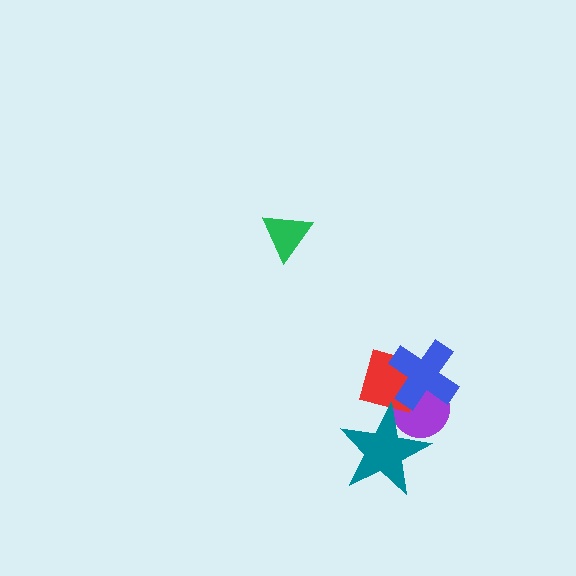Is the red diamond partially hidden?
Yes, it is partially covered by another shape.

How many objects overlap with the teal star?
2 objects overlap with the teal star.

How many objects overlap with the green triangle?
0 objects overlap with the green triangle.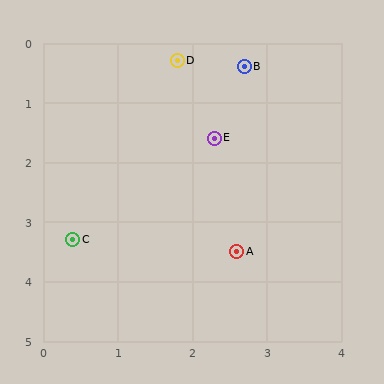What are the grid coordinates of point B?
Point B is at approximately (2.7, 0.4).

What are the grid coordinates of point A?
Point A is at approximately (2.6, 3.5).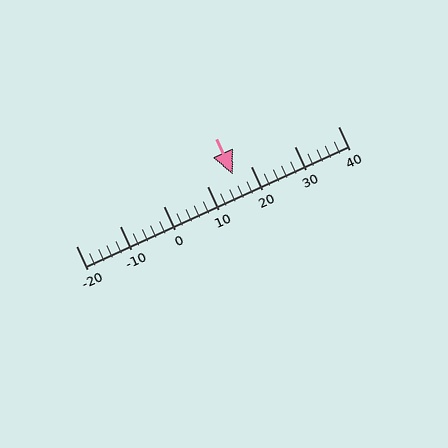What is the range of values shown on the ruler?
The ruler shows values from -20 to 40.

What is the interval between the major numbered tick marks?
The major tick marks are spaced 10 units apart.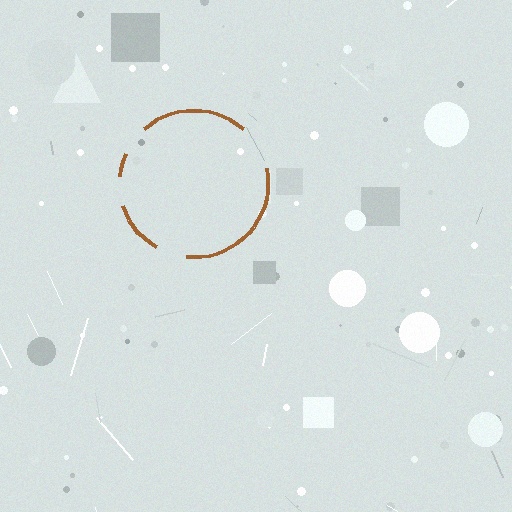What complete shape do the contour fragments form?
The contour fragments form a circle.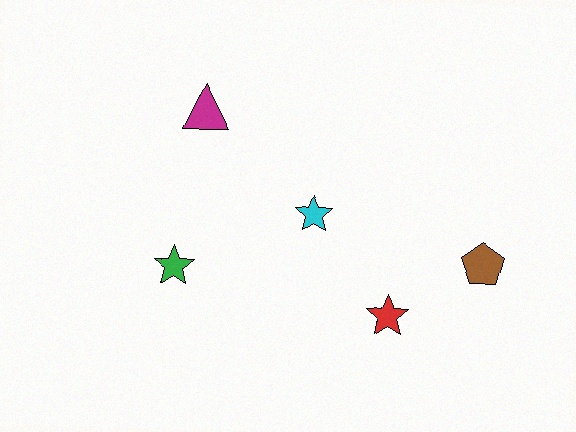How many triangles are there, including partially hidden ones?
There is 1 triangle.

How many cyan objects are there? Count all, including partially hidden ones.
There is 1 cyan object.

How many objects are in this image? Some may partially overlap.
There are 5 objects.